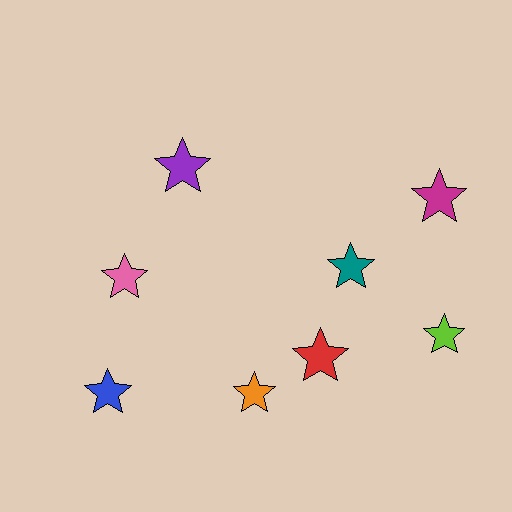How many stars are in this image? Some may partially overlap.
There are 8 stars.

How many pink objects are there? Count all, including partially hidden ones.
There is 1 pink object.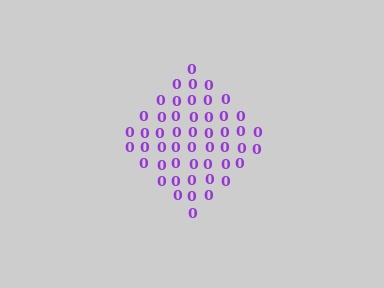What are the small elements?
The small elements are digit 0's.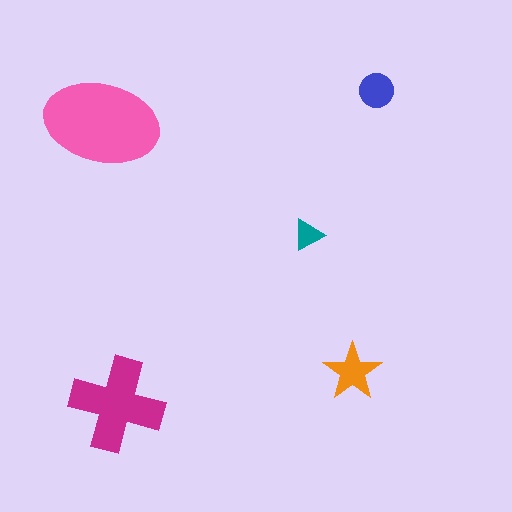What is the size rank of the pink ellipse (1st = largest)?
1st.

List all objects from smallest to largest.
The teal triangle, the blue circle, the orange star, the magenta cross, the pink ellipse.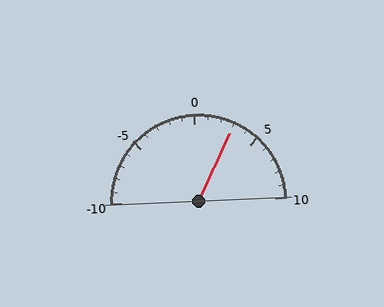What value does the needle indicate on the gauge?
The needle indicates approximately 3.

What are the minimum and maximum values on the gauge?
The gauge ranges from -10 to 10.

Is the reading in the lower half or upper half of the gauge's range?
The reading is in the upper half of the range (-10 to 10).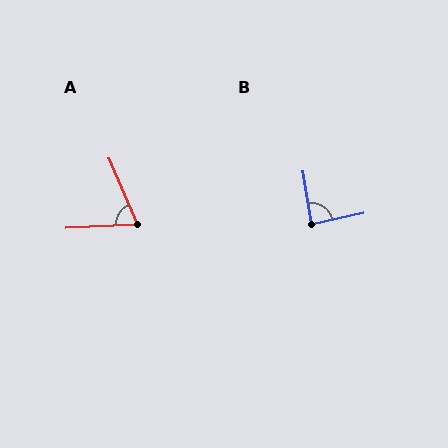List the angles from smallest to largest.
A (69°), B (86°).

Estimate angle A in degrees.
Approximately 69 degrees.